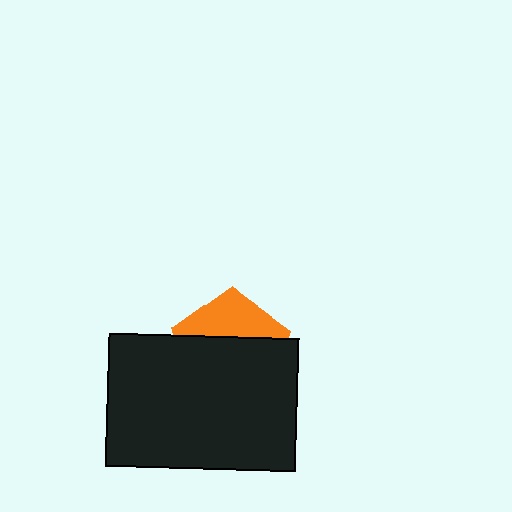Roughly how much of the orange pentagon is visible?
A small part of it is visible (roughly 36%).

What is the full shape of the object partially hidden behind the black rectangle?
The partially hidden object is an orange pentagon.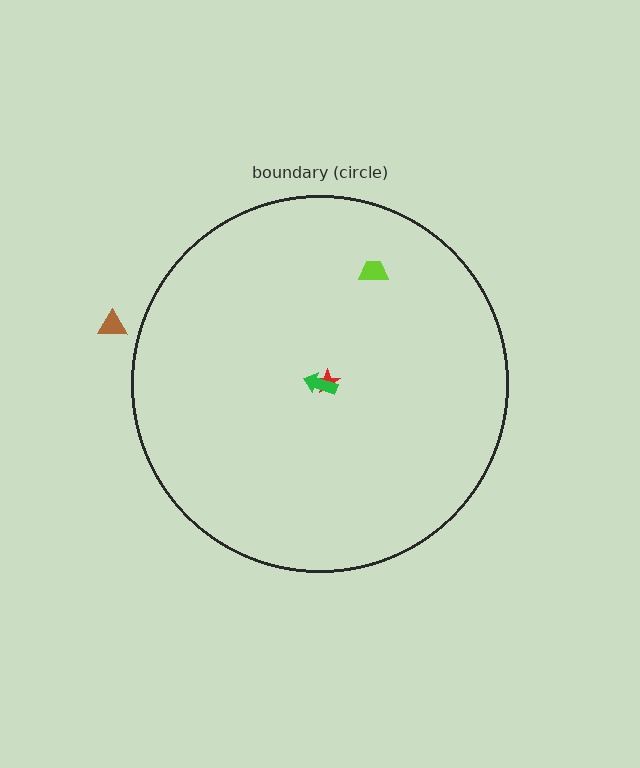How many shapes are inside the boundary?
3 inside, 1 outside.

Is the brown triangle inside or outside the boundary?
Outside.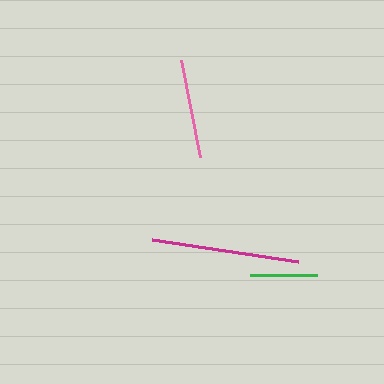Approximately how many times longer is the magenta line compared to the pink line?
The magenta line is approximately 1.5 times the length of the pink line.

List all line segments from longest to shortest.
From longest to shortest: magenta, pink, green.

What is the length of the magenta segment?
The magenta segment is approximately 147 pixels long.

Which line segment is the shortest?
The green line is the shortest at approximately 67 pixels.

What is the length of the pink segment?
The pink segment is approximately 98 pixels long.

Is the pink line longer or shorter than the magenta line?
The magenta line is longer than the pink line.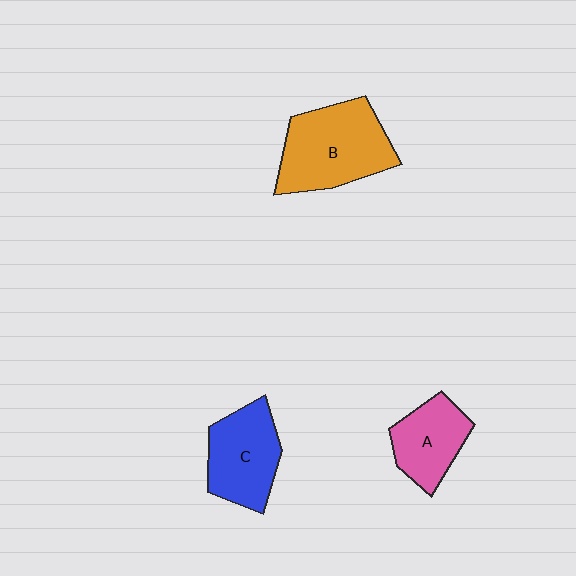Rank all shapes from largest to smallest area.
From largest to smallest: B (orange), C (blue), A (pink).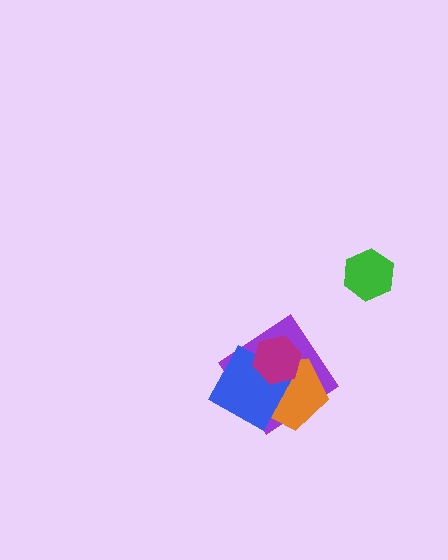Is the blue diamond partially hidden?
Yes, it is partially covered by another shape.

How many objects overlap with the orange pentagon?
3 objects overlap with the orange pentagon.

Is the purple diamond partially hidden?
Yes, it is partially covered by another shape.